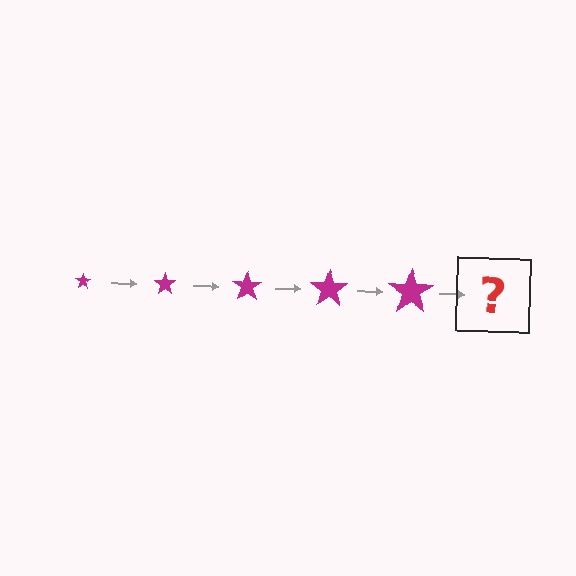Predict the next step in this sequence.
The next step is a magenta star, larger than the previous one.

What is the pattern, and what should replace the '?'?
The pattern is that the star gets progressively larger each step. The '?' should be a magenta star, larger than the previous one.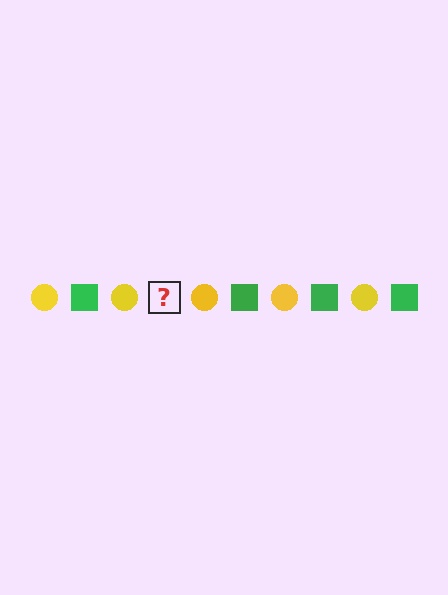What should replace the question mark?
The question mark should be replaced with a green square.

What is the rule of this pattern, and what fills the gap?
The rule is that the pattern alternates between yellow circle and green square. The gap should be filled with a green square.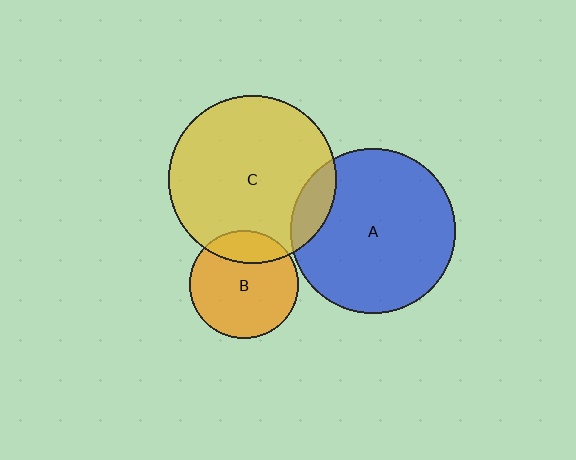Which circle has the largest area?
Circle C (yellow).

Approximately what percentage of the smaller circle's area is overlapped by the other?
Approximately 20%.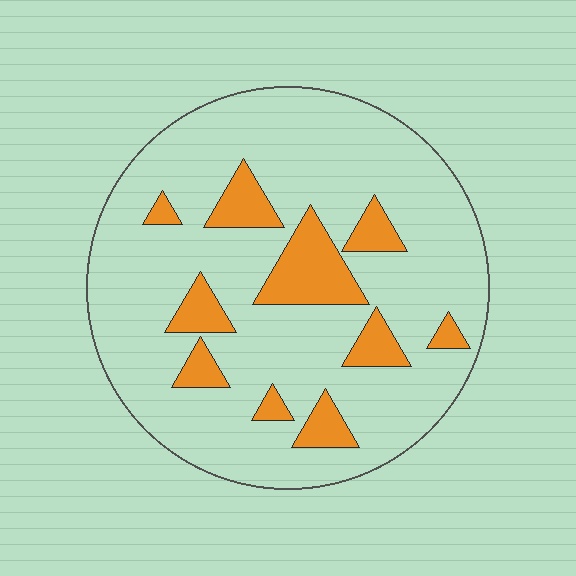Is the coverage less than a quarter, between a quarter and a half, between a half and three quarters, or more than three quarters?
Less than a quarter.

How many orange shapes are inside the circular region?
10.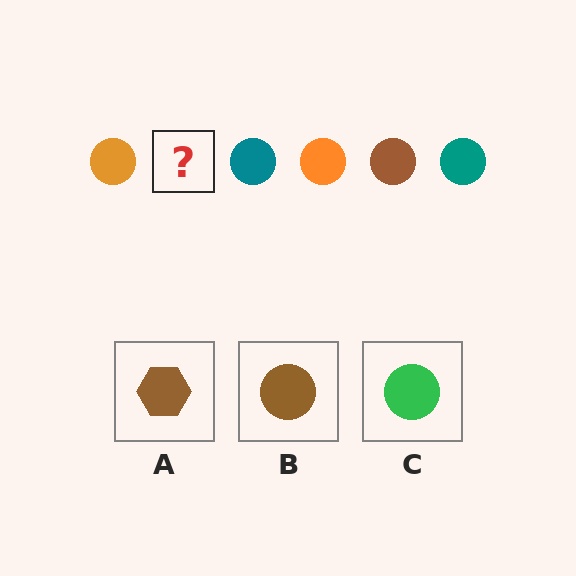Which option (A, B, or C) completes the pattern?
B.